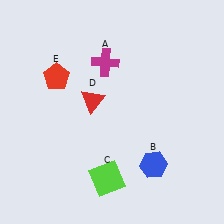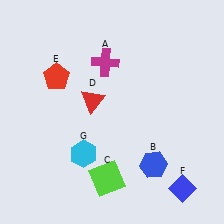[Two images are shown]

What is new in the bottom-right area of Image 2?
A blue diamond (F) was added in the bottom-right area of Image 2.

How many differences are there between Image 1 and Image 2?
There are 2 differences between the two images.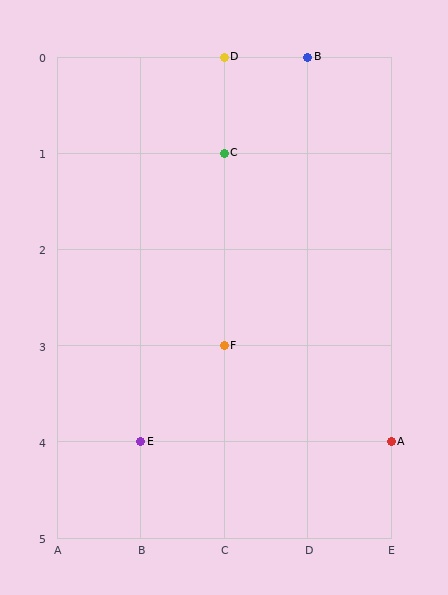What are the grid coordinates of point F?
Point F is at grid coordinates (C, 3).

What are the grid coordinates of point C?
Point C is at grid coordinates (C, 1).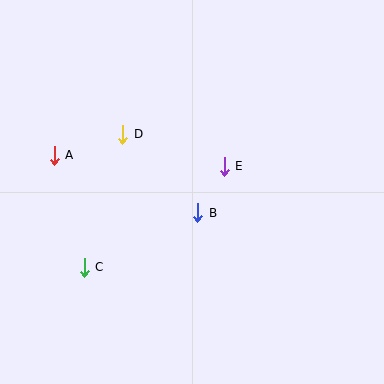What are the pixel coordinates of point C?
Point C is at (84, 267).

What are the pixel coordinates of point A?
Point A is at (54, 155).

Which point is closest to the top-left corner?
Point A is closest to the top-left corner.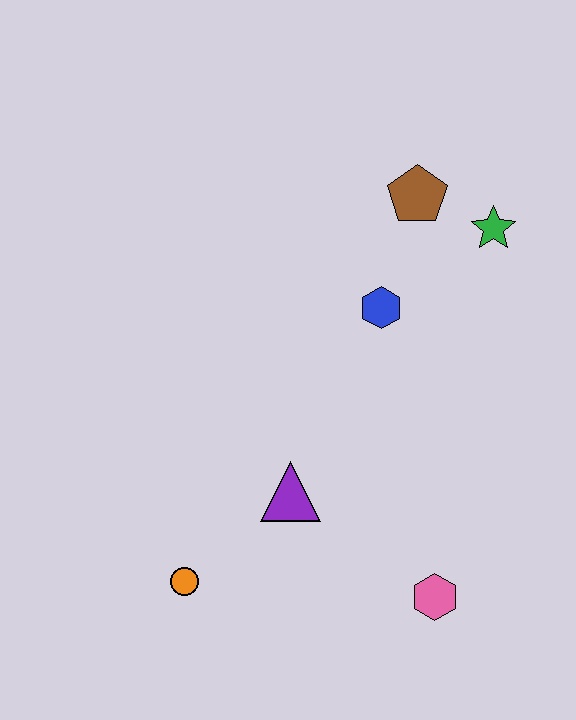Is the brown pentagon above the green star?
Yes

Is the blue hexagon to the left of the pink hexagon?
Yes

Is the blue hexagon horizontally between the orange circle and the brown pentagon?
Yes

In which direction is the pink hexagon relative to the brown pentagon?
The pink hexagon is below the brown pentagon.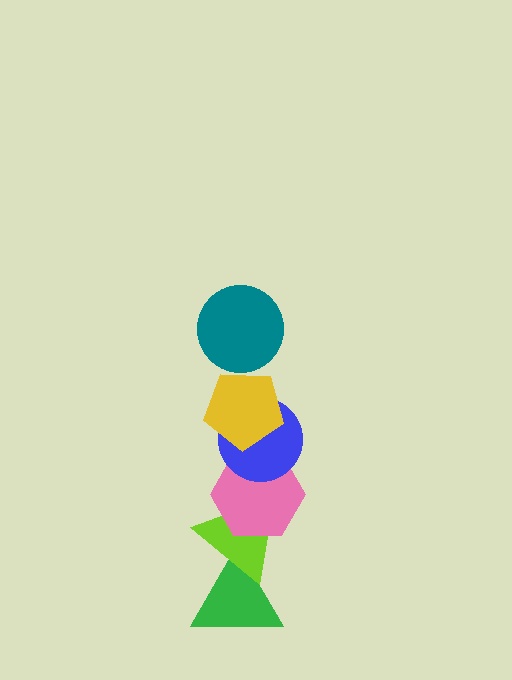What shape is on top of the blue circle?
The yellow pentagon is on top of the blue circle.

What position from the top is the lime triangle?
The lime triangle is 5th from the top.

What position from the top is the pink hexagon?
The pink hexagon is 4th from the top.